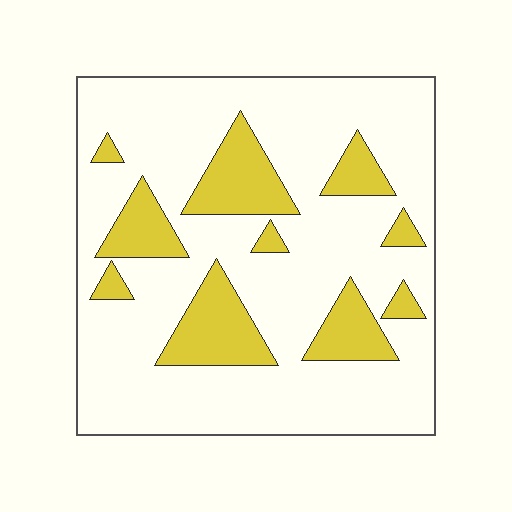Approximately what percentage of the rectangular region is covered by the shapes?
Approximately 20%.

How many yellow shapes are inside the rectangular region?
10.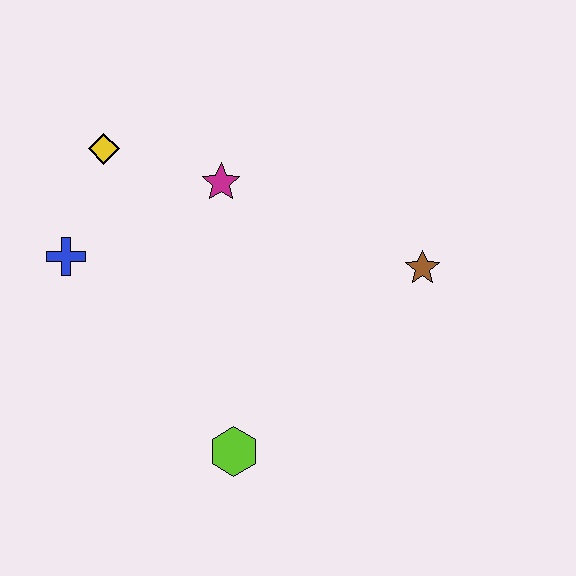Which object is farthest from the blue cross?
The brown star is farthest from the blue cross.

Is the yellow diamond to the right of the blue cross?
Yes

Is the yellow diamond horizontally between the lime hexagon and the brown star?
No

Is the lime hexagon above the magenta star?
No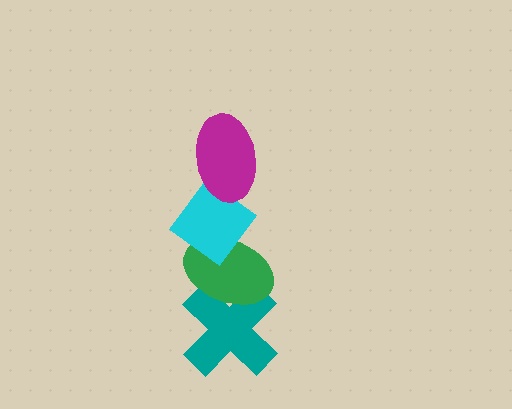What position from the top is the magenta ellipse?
The magenta ellipse is 1st from the top.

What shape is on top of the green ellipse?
The cyan diamond is on top of the green ellipse.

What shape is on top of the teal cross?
The green ellipse is on top of the teal cross.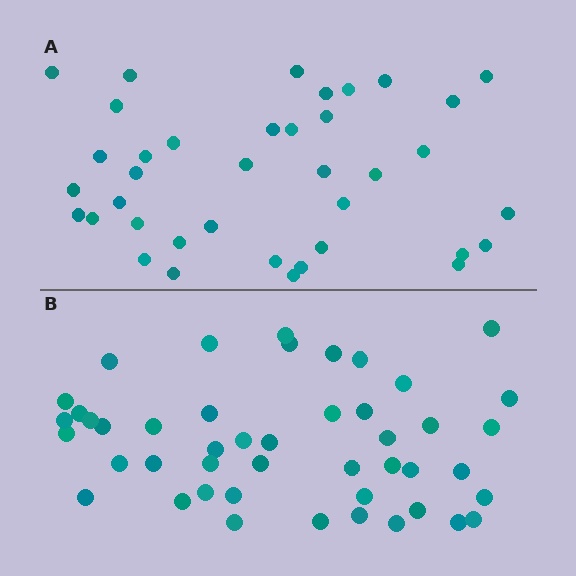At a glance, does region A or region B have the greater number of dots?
Region B (the bottom region) has more dots.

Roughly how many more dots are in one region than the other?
Region B has roughly 8 or so more dots than region A.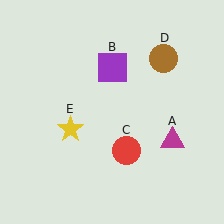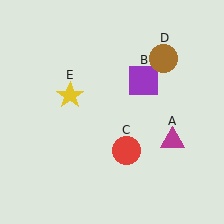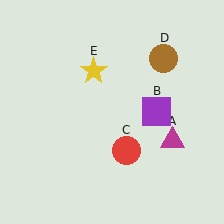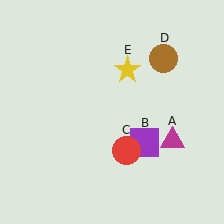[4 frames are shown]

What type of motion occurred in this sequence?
The purple square (object B), yellow star (object E) rotated clockwise around the center of the scene.